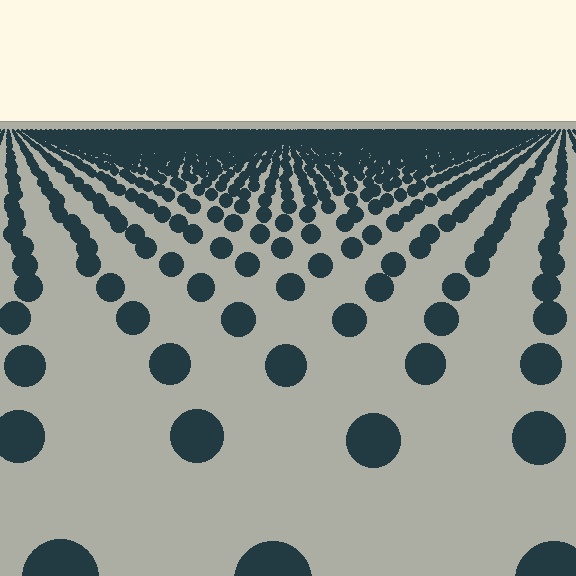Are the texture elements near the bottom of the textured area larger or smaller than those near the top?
Larger. Near the bottom, elements are closer to the viewer and appear at a bigger on-screen size.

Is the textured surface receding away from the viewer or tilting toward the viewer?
The surface is receding away from the viewer. Texture elements get smaller and denser toward the top.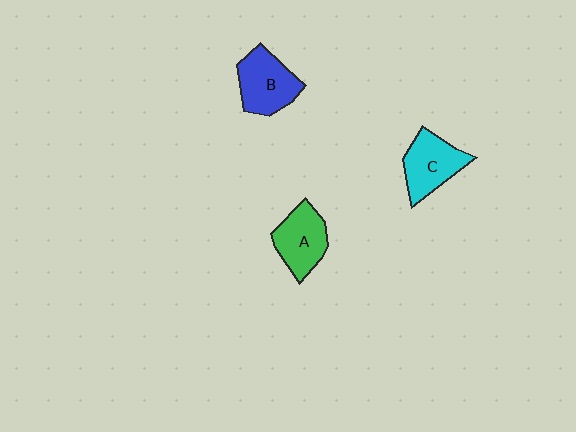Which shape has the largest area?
Shape B (blue).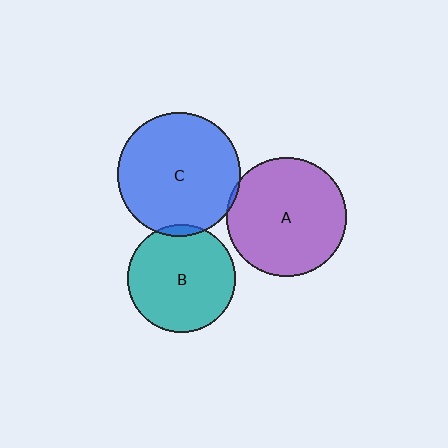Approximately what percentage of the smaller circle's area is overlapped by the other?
Approximately 5%.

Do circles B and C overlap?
Yes.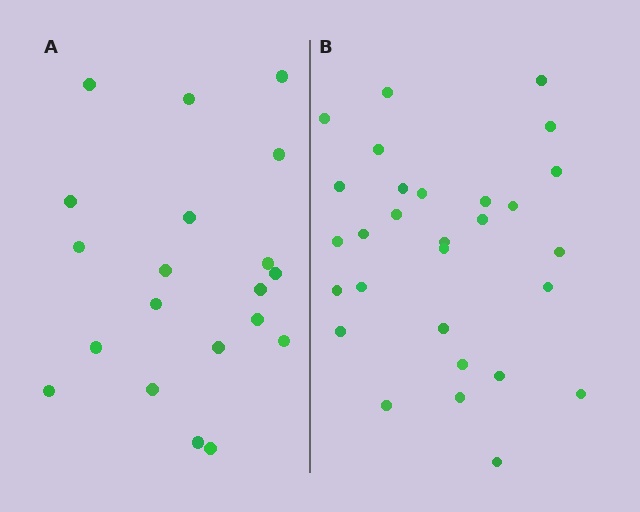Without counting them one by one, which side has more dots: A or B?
Region B (the right region) has more dots.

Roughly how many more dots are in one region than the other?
Region B has roughly 8 or so more dots than region A.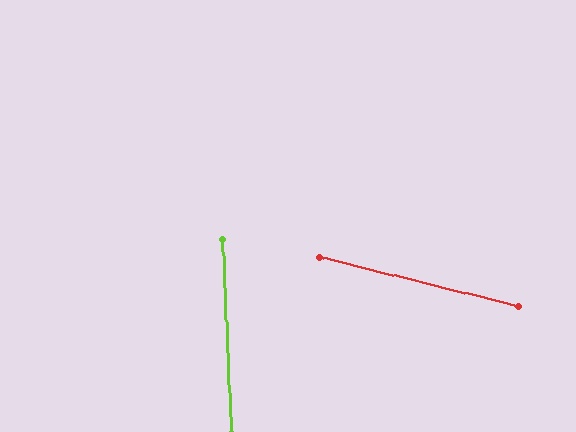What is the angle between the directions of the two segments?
Approximately 73 degrees.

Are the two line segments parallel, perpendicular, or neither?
Neither parallel nor perpendicular — they differ by about 73°.